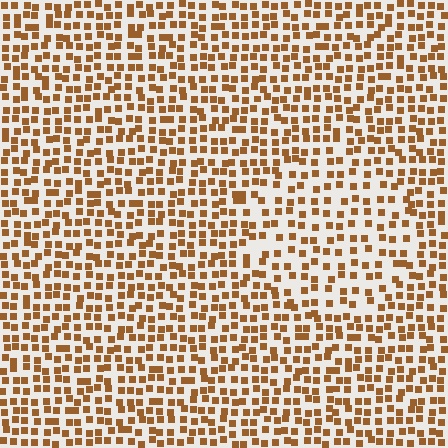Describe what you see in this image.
The image contains small brown elements arranged at two different densities. A circle-shaped region is visible where the elements are less densely packed than the surrounding area.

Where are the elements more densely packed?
The elements are more densely packed outside the circle boundary.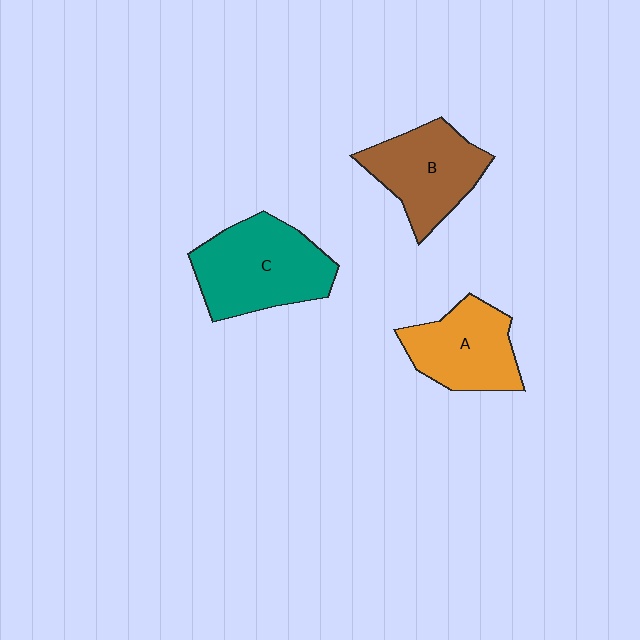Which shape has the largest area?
Shape C (teal).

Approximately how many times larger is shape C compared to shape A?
Approximately 1.3 times.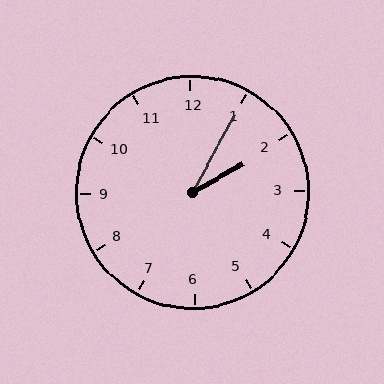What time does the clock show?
2:05.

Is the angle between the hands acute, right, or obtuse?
It is acute.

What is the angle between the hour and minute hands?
Approximately 32 degrees.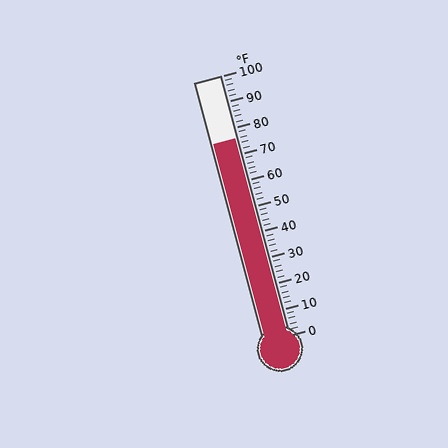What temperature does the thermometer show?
The thermometer shows approximately 76°F.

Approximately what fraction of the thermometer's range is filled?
The thermometer is filled to approximately 75% of its range.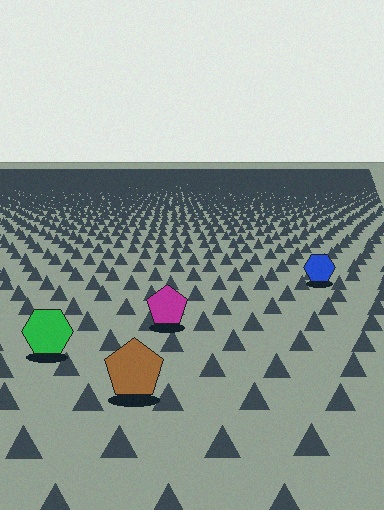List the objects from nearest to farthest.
From nearest to farthest: the brown pentagon, the green hexagon, the magenta pentagon, the blue hexagon.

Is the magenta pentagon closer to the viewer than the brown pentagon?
No. The brown pentagon is closer — you can tell from the texture gradient: the ground texture is coarser near it.